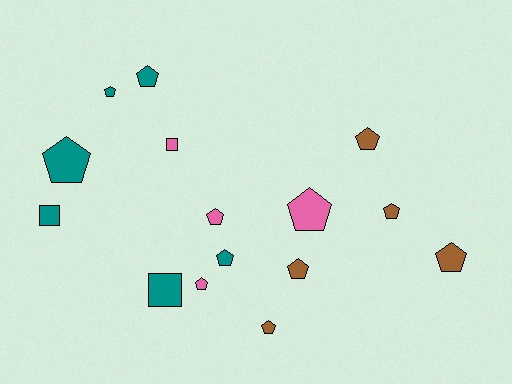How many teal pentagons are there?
There are 4 teal pentagons.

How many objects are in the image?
There are 15 objects.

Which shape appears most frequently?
Pentagon, with 12 objects.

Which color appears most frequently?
Teal, with 6 objects.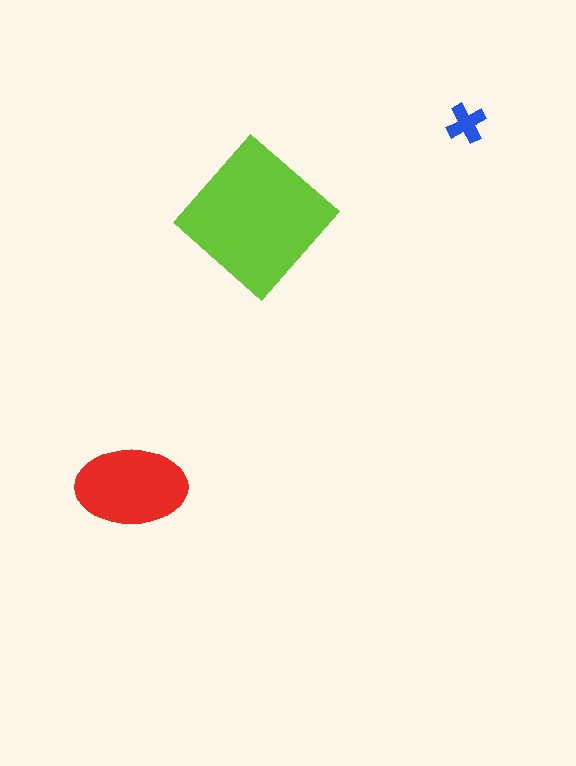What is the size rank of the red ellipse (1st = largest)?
2nd.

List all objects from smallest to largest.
The blue cross, the red ellipse, the lime diamond.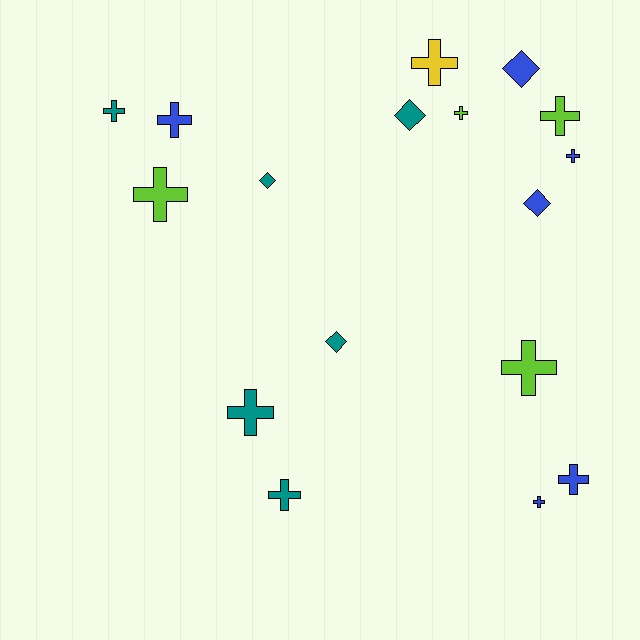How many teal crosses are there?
There are 3 teal crosses.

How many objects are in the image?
There are 17 objects.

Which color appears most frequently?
Teal, with 6 objects.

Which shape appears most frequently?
Cross, with 12 objects.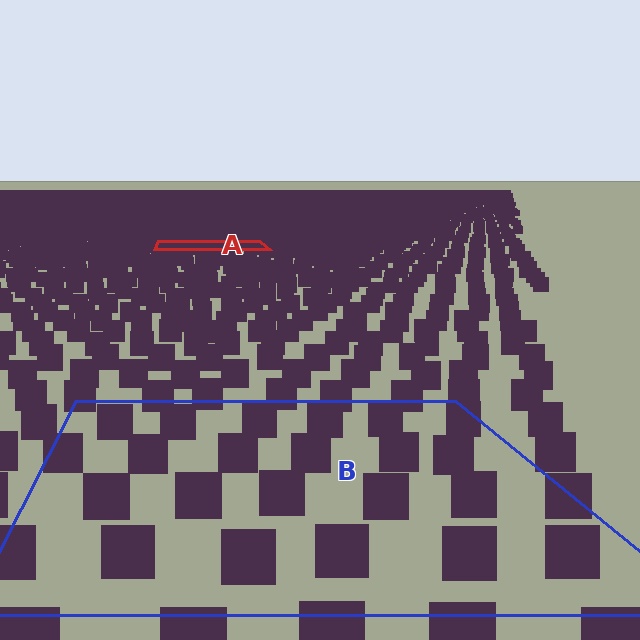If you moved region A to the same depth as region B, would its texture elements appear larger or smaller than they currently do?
They would appear larger. At a closer depth, the same texture elements are projected at a bigger on-screen size.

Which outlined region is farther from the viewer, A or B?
Region A is farther from the viewer — the texture elements inside it appear smaller and more densely packed.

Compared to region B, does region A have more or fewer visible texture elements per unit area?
Region A has more texture elements per unit area — they are packed more densely because it is farther away.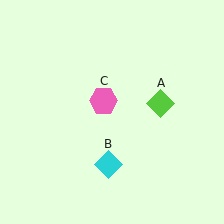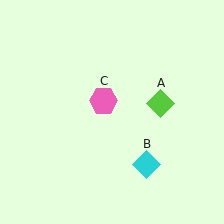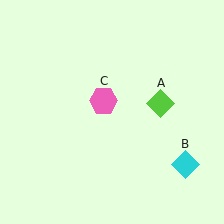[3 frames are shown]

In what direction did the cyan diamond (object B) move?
The cyan diamond (object B) moved right.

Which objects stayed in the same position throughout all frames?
Lime diamond (object A) and pink hexagon (object C) remained stationary.